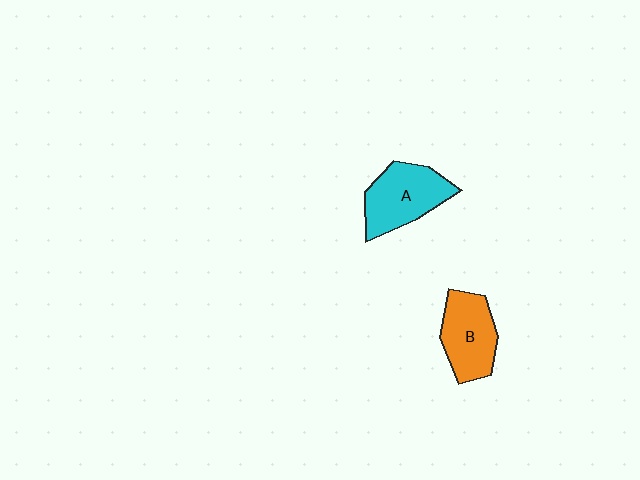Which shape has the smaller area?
Shape B (orange).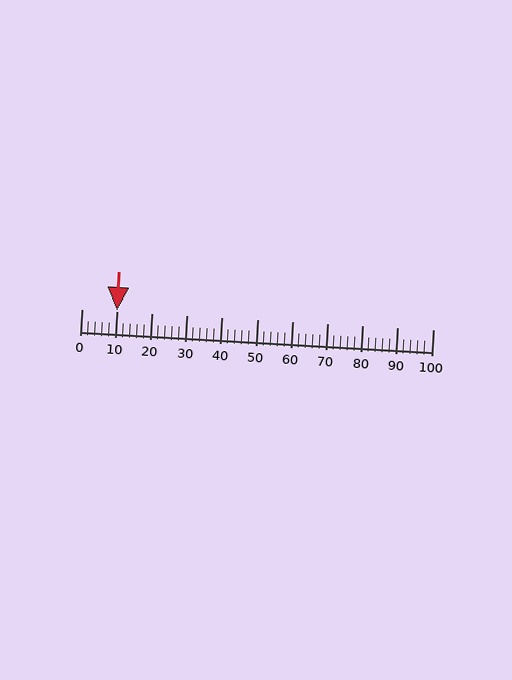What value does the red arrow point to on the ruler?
The red arrow points to approximately 10.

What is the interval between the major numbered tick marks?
The major tick marks are spaced 10 units apart.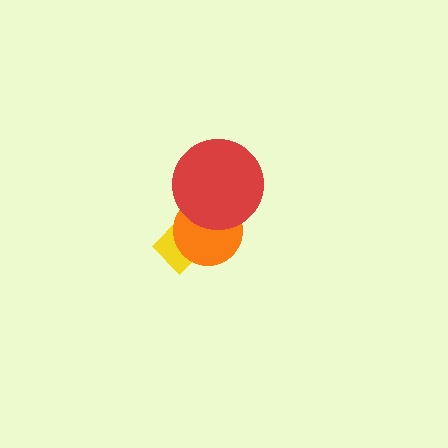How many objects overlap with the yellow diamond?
1 object overlaps with the yellow diamond.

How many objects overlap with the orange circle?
2 objects overlap with the orange circle.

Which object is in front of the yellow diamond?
The orange circle is in front of the yellow diamond.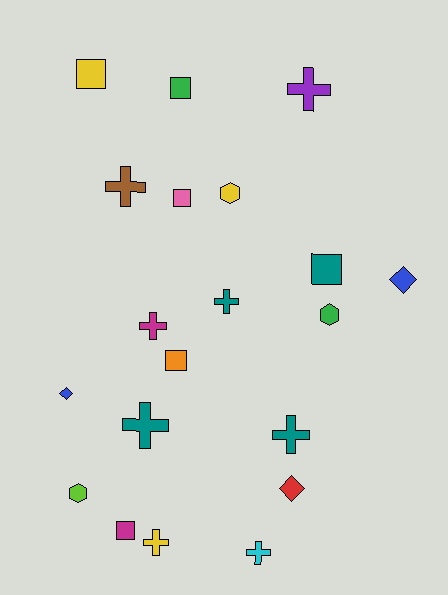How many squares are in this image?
There are 6 squares.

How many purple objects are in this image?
There is 1 purple object.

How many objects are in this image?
There are 20 objects.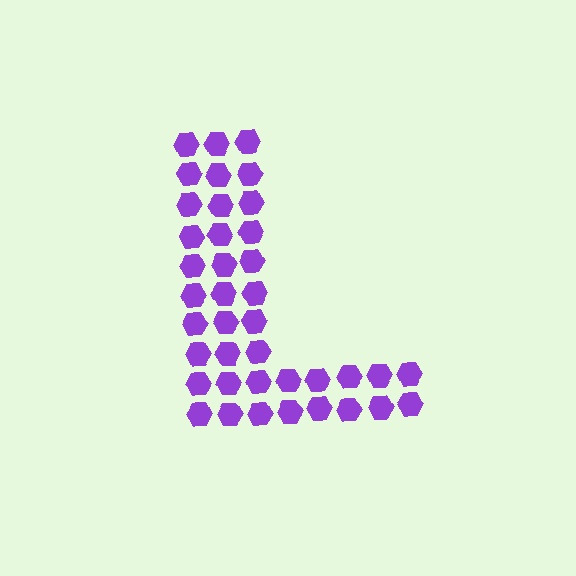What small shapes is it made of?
It is made of small hexagons.